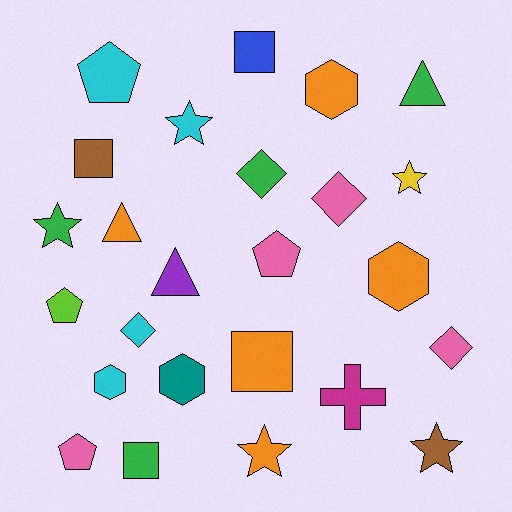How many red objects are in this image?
There are no red objects.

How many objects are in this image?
There are 25 objects.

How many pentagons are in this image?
There are 4 pentagons.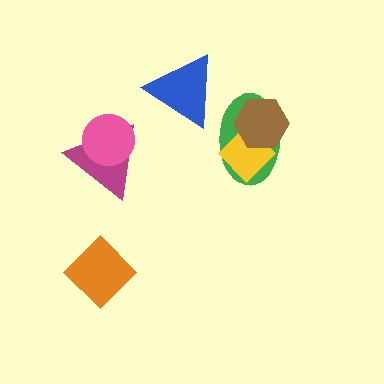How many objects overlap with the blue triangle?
0 objects overlap with the blue triangle.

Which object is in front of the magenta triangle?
The pink circle is in front of the magenta triangle.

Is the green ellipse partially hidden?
Yes, it is partially covered by another shape.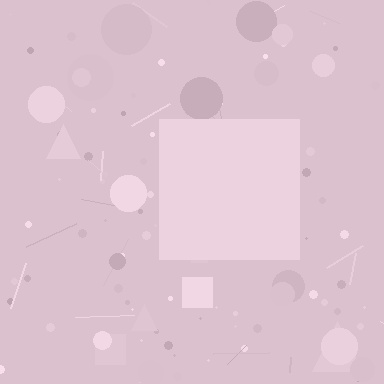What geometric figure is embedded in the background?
A square is embedded in the background.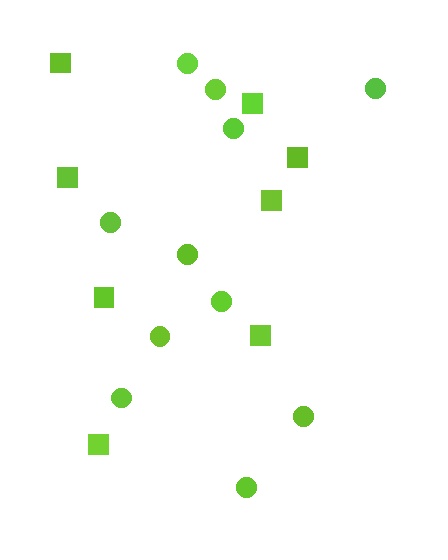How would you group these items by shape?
There are 2 groups: one group of circles (11) and one group of squares (8).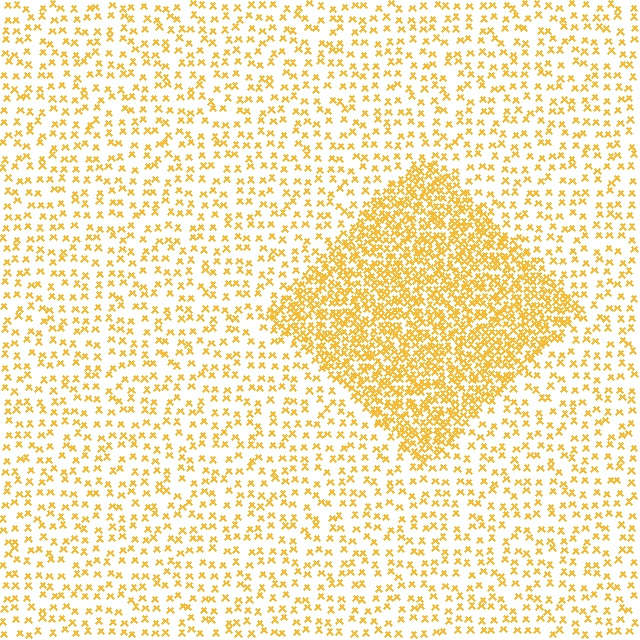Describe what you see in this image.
The image contains small yellow elements arranged at two different densities. A diamond-shaped region is visible where the elements are more densely packed than the surrounding area.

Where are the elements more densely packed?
The elements are more densely packed inside the diamond boundary.